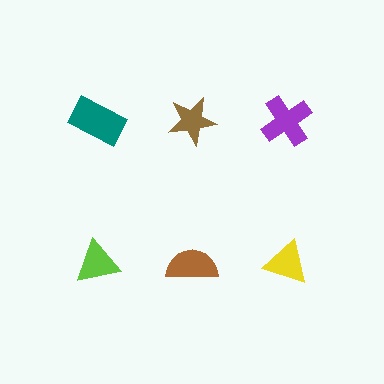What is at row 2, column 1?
A lime triangle.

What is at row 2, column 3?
A yellow triangle.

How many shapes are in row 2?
3 shapes.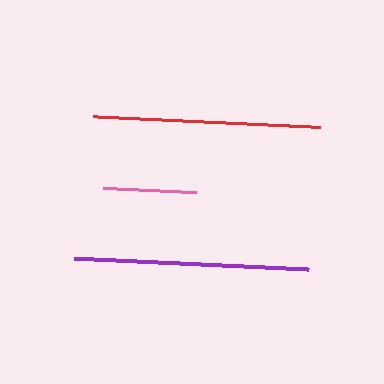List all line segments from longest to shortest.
From longest to shortest: purple, red, pink.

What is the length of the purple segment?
The purple segment is approximately 235 pixels long.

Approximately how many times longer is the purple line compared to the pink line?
The purple line is approximately 2.5 times the length of the pink line.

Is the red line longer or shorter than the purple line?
The purple line is longer than the red line.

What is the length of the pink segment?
The pink segment is approximately 94 pixels long.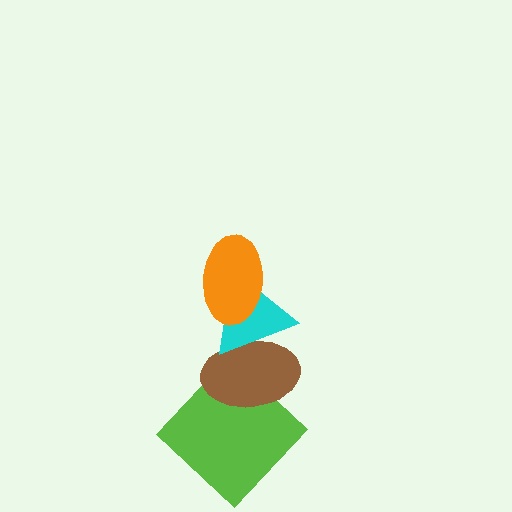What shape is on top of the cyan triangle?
The orange ellipse is on top of the cyan triangle.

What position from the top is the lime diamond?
The lime diamond is 4th from the top.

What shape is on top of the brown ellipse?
The cyan triangle is on top of the brown ellipse.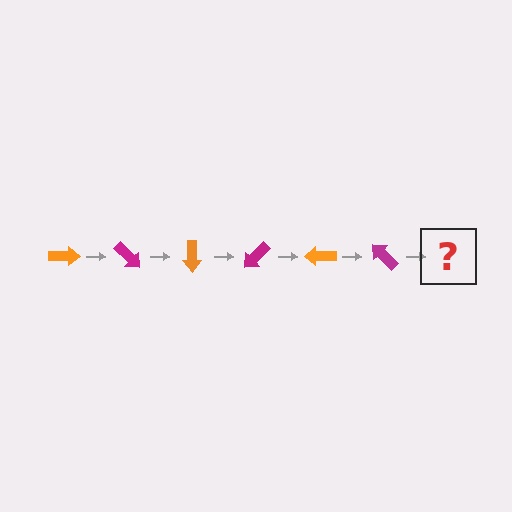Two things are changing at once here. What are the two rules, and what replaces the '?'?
The two rules are that it rotates 45 degrees each step and the color cycles through orange and magenta. The '?' should be an orange arrow, rotated 270 degrees from the start.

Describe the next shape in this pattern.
It should be an orange arrow, rotated 270 degrees from the start.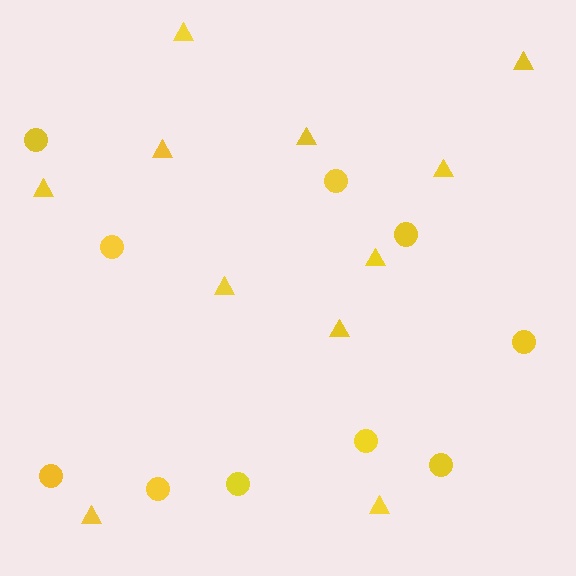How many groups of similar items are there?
There are 2 groups: one group of circles (10) and one group of triangles (11).